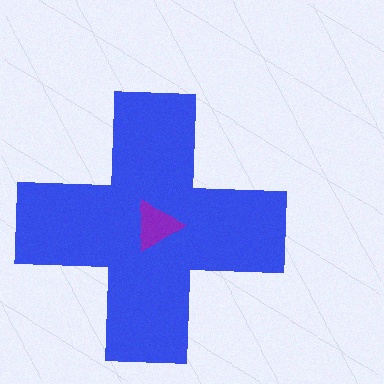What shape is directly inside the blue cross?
The purple triangle.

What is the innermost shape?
The purple triangle.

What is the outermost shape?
The blue cross.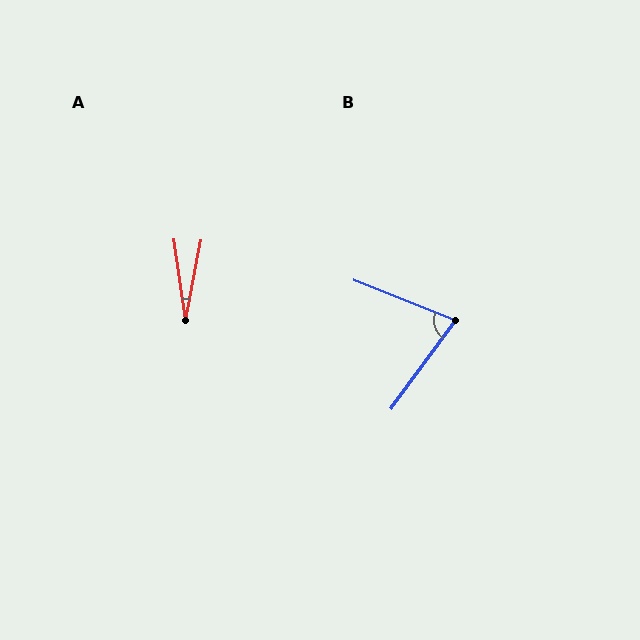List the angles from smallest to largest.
A (19°), B (76°).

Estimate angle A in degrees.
Approximately 19 degrees.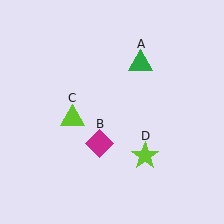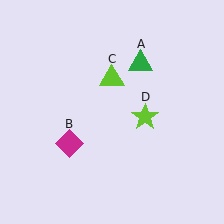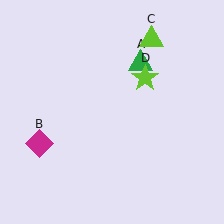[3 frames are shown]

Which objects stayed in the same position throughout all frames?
Green triangle (object A) remained stationary.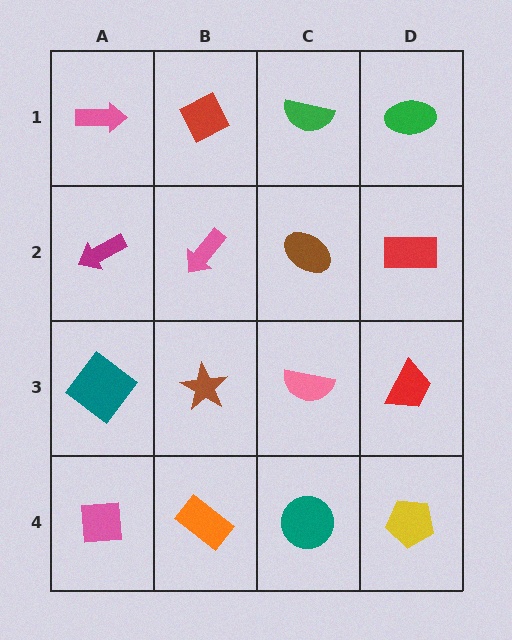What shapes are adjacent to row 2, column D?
A green ellipse (row 1, column D), a red trapezoid (row 3, column D), a brown ellipse (row 2, column C).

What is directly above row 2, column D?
A green ellipse.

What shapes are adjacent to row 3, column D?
A red rectangle (row 2, column D), a yellow pentagon (row 4, column D), a pink semicircle (row 3, column C).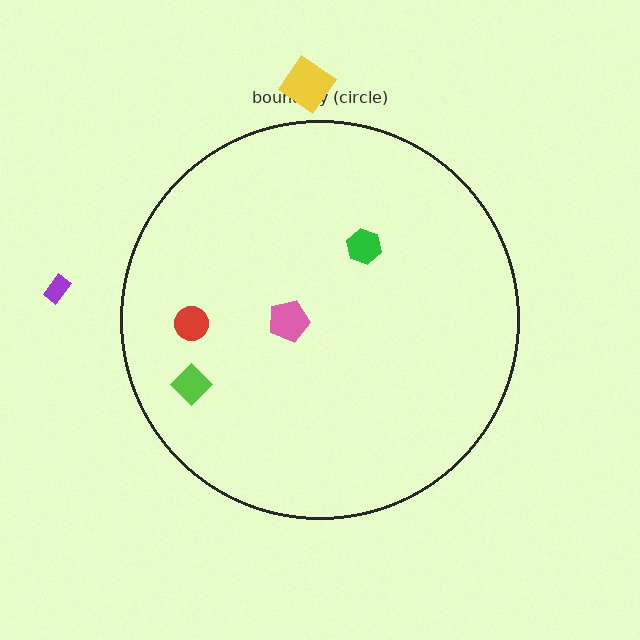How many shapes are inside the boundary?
4 inside, 2 outside.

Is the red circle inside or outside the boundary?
Inside.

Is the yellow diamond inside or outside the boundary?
Outside.